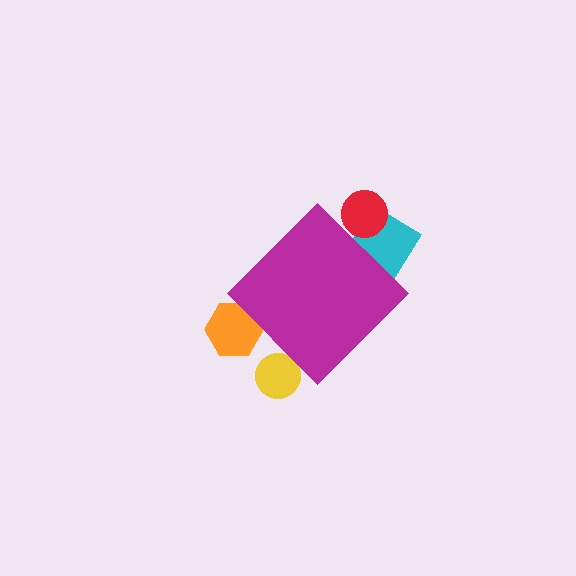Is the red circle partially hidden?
Yes, the red circle is partially hidden behind the magenta diamond.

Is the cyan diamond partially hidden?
Yes, the cyan diamond is partially hidden behind the magenta diamond.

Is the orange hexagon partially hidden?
Yes, the orange hexagon is partially hidden behind the magenta diamond.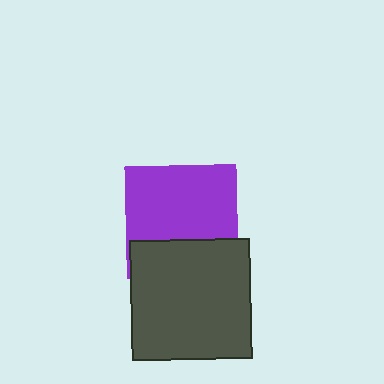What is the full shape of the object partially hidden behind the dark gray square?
The partially hidden object is a purple square.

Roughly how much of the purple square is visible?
Most of it is visible (roughly 67%).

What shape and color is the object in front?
The object in front is a dark gray square.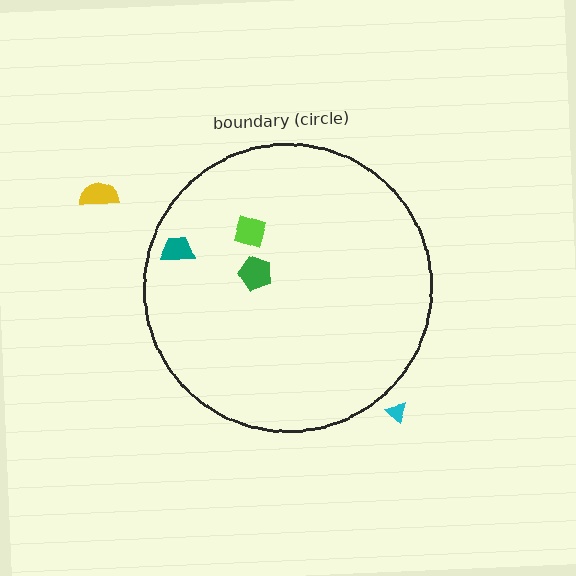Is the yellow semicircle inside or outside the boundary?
Outside.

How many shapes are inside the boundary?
3 inside, 2 outside.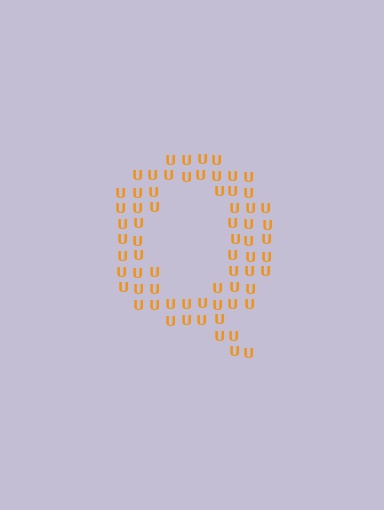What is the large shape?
The large shape is the letter Q.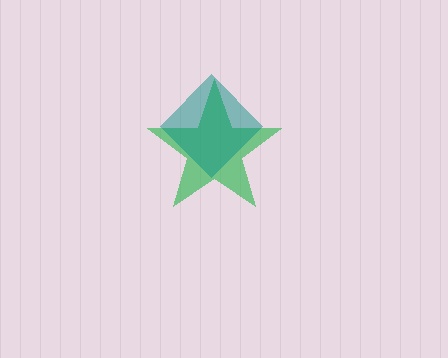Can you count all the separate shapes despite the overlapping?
Yes, there are 2 separate shapes.